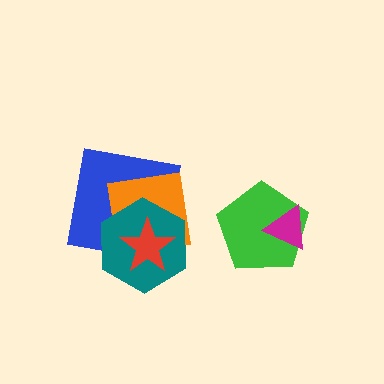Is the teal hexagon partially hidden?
Yes, it is partially covered by another shape.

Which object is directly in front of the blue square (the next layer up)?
The orange square is directly in front of the blue square.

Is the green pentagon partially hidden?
Yes, it is partially covered by another shape.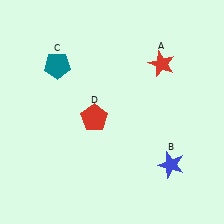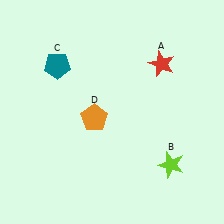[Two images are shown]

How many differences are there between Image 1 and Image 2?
There are 2 differences between the two images.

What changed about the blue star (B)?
In Image 1, B is blue. In Image 2, it changed to lime.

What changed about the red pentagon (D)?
In Image 1, D is red. In Image 2, it changed to orange.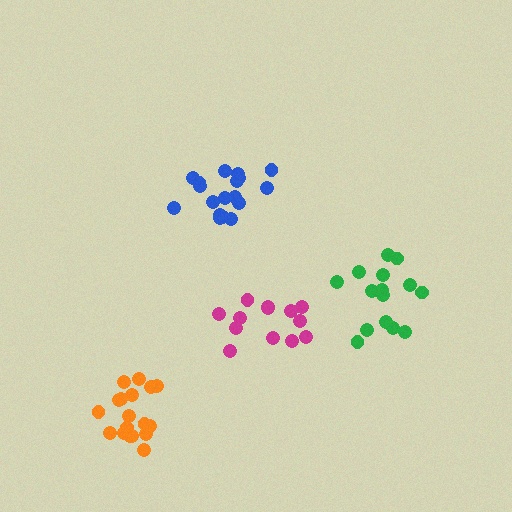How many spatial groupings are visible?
There are 4 spatial groupings.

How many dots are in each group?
Group 1: 18 dots, Group 2: 18 dots, Group 3: 13 dots, Group 4: 15 dots (64 total).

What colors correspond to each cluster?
The clusters are colored: blue, orange, magenta, green.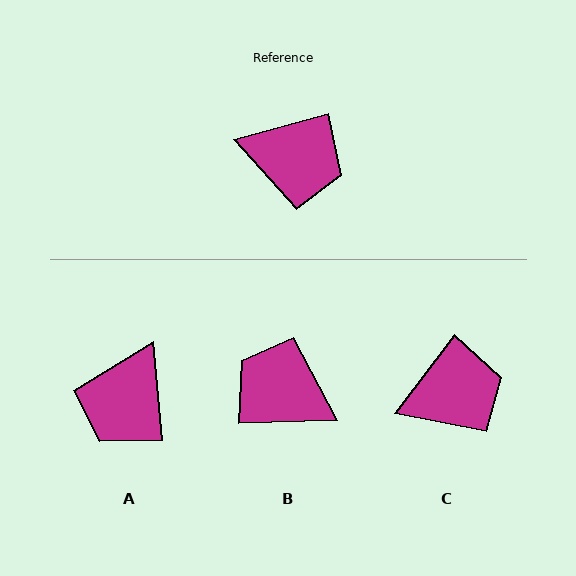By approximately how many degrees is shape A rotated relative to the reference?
Approximately 100 degrees clockwise.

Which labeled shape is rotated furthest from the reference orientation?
B, about 166 degrees away.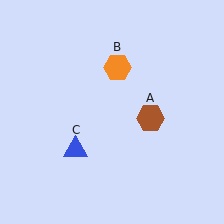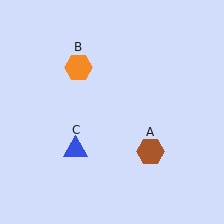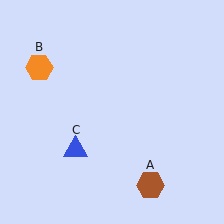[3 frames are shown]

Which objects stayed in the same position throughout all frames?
Blue triangle (object C) remained stationary.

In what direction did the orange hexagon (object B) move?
The orange hexagon (object B) moved left.